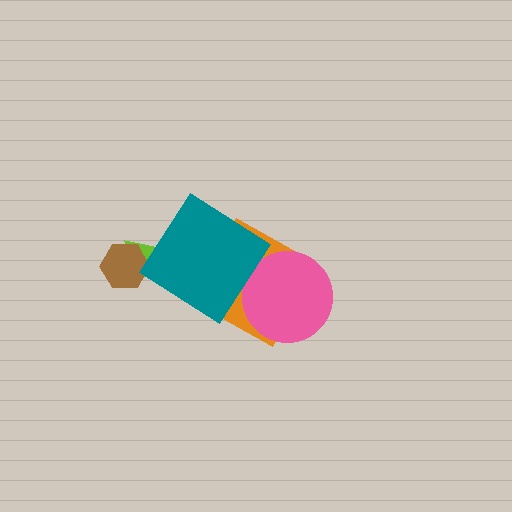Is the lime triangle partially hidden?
Yes, it is partially covered by another shape.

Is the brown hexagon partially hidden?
No, no other shape covers it.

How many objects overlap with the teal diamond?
2 objects overlap with the teal diamond.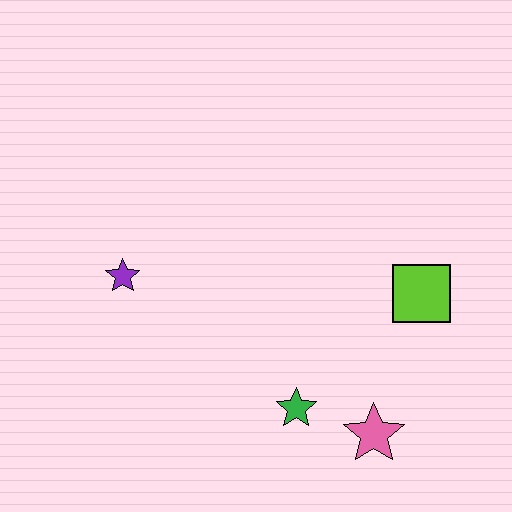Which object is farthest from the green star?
The purple star is farthest from the green star.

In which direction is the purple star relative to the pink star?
The purple star is to the left of the pink star.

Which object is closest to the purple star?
The green star is closest to the purple star.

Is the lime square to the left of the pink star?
No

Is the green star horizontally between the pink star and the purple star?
Yes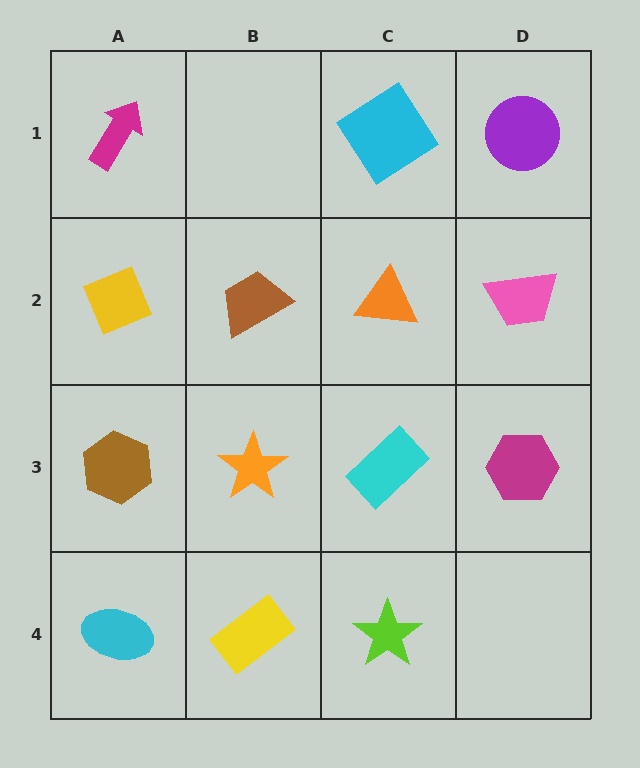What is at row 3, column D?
A magenta hexagon.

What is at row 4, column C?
A lime star.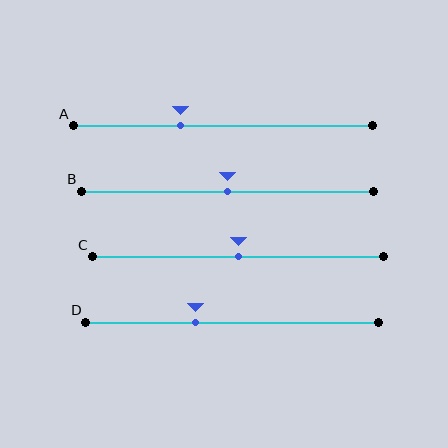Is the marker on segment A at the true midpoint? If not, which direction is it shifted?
No, the marker on segment A is shifted to the left by about 14% of the segment length.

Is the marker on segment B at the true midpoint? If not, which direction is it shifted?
Yes, the marker on segment B is at the true midpoint.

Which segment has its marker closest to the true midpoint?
Segment B has its marker closest to the true midpoint.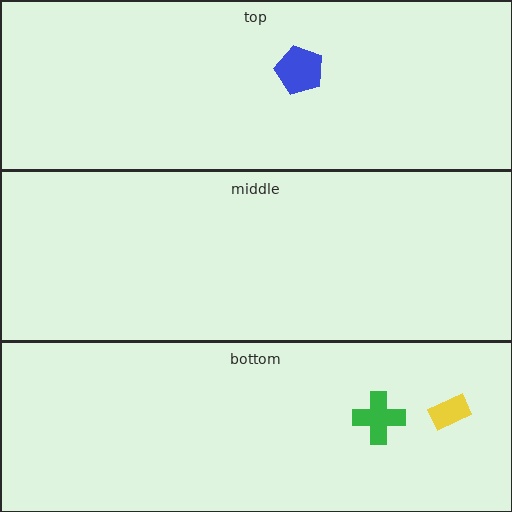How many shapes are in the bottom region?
2.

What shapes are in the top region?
The blue pentagon.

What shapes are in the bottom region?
The yellow rectangle, the green cross.